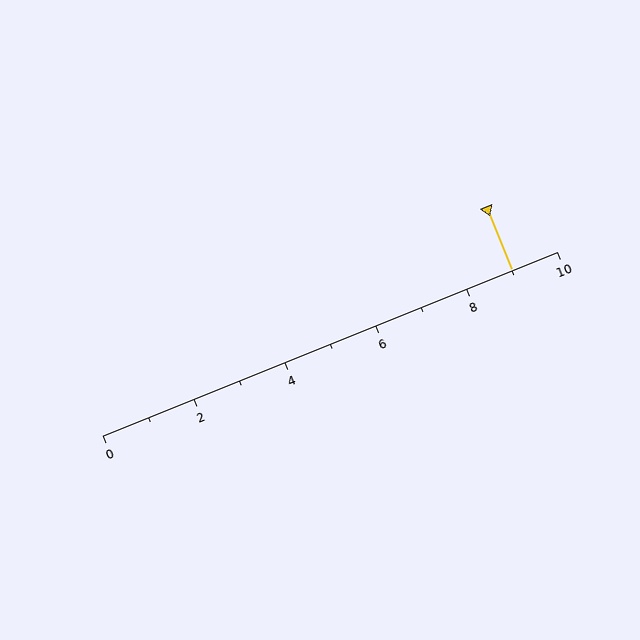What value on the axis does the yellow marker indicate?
The marker indicates approximately 9.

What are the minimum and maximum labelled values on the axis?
The axis runs from 0 to 10.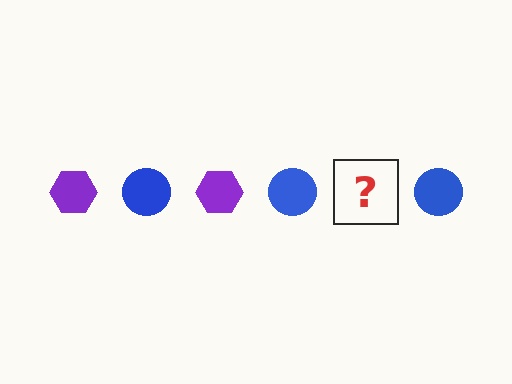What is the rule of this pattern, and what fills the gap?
The rule is that the pattern alternates between purple hexagon and blue circle. The gap should be filled with a purple hexagon.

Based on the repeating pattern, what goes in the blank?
The blank should be a purple hexagon.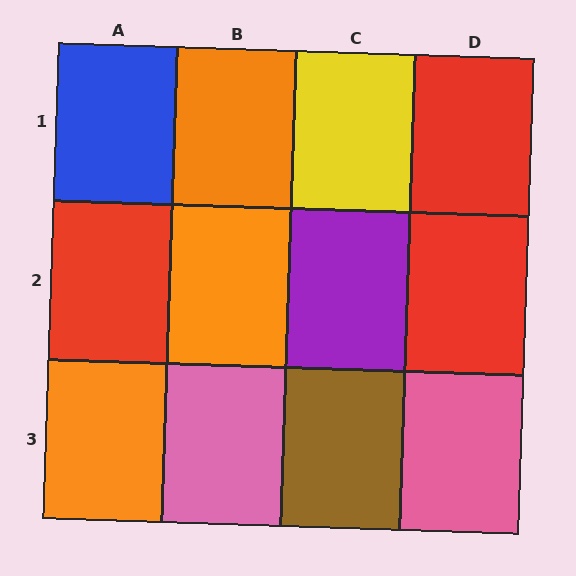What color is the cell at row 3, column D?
Pink.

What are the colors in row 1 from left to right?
Blue, orange, yellow, red.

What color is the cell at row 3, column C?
Brown.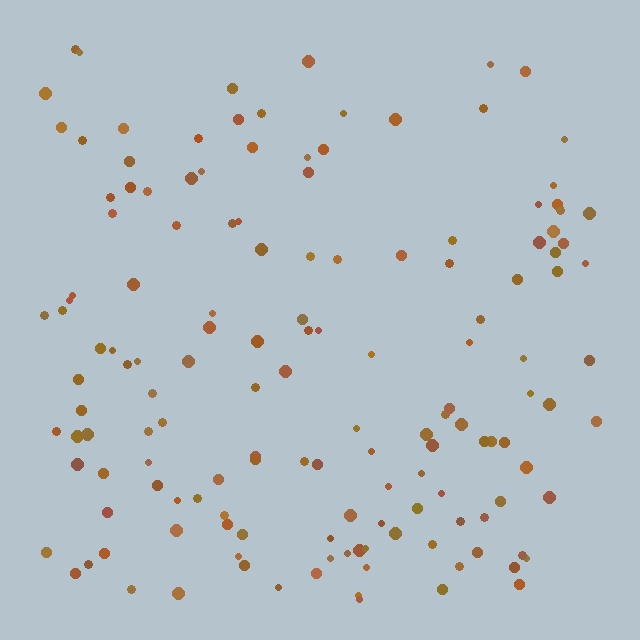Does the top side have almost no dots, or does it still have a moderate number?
Still a moderate number, just noticeably fewer than the bottom.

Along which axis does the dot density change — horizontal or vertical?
Vertical.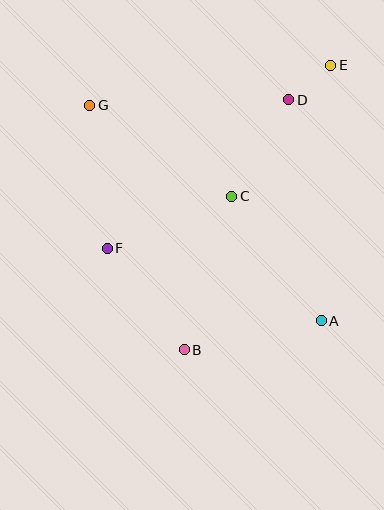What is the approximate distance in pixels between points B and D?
The distance between B and D is approximately 271 pixels.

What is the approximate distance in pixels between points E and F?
The distance between E and F is approximately 289 pixels.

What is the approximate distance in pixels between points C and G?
The distance between C and G is approximately 169 pixels.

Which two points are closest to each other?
Points D and E are closest to each other.